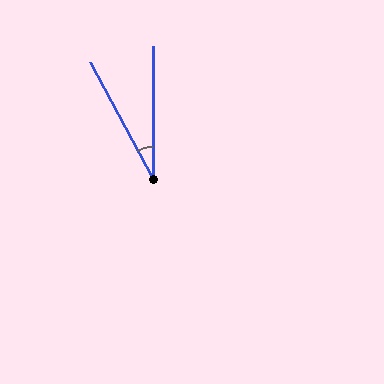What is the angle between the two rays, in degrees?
Approximately 29 degrees.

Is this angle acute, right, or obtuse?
It is acute.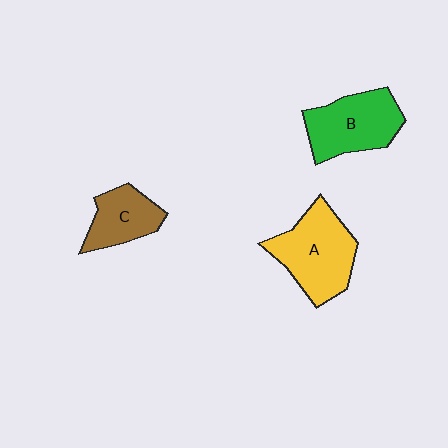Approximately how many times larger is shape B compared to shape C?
Approximately 1.4 times.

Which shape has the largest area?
Shape A (yellow).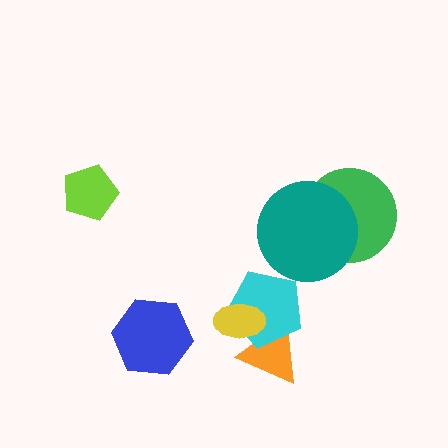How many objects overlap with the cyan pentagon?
2 objects overlap with the cyan pentagon.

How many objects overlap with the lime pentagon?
0 objects overlap with the lime pentagon.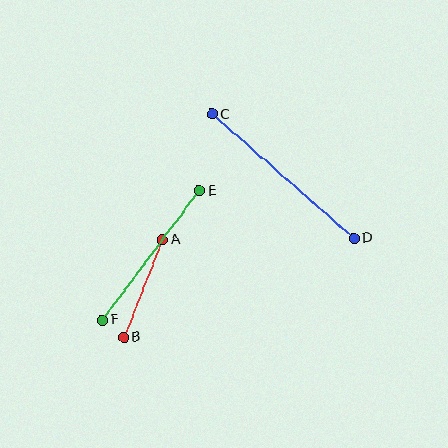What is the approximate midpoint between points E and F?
The midpoint is at approximately (151, 255) pixels.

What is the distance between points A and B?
The distance is approximately 105 pixels.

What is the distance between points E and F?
The distance is approximately 162 pixels.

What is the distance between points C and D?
The distance is approximately 188 pixels.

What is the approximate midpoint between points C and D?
The midpoint is at approximately (283, 176) pixels.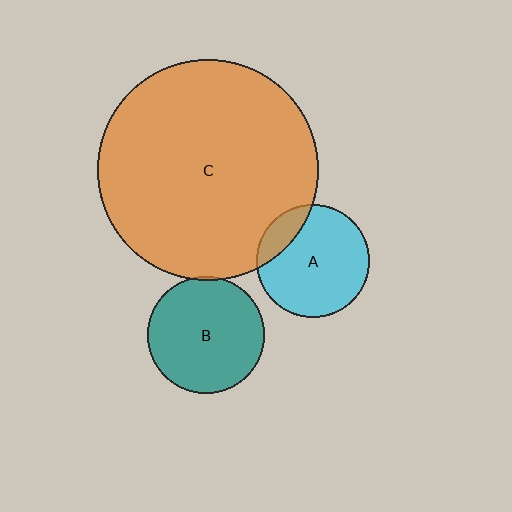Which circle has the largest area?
Circle C (orange).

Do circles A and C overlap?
Yes.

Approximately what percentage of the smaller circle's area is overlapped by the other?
Approximately 15%.